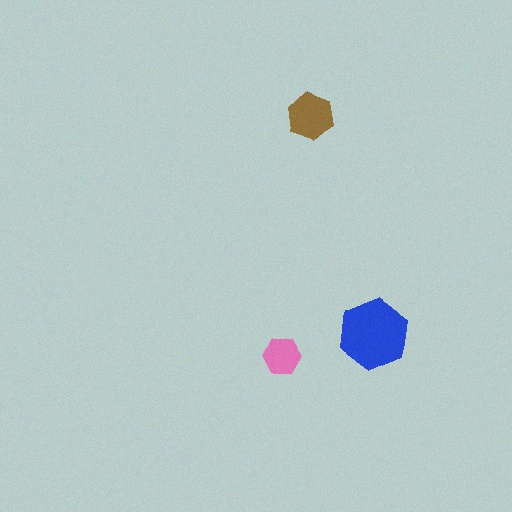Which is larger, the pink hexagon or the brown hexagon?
The brown one.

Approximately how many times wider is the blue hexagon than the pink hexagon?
About 2 times wider.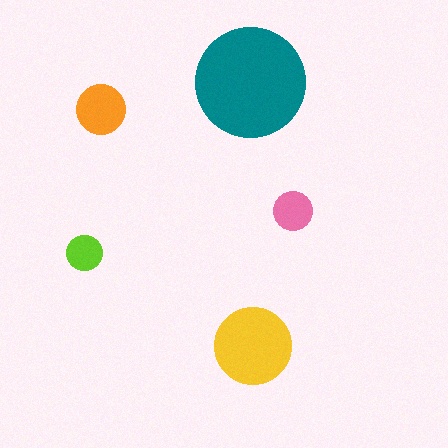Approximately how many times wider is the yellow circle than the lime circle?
About 2 times wider.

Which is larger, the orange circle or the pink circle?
The orange one.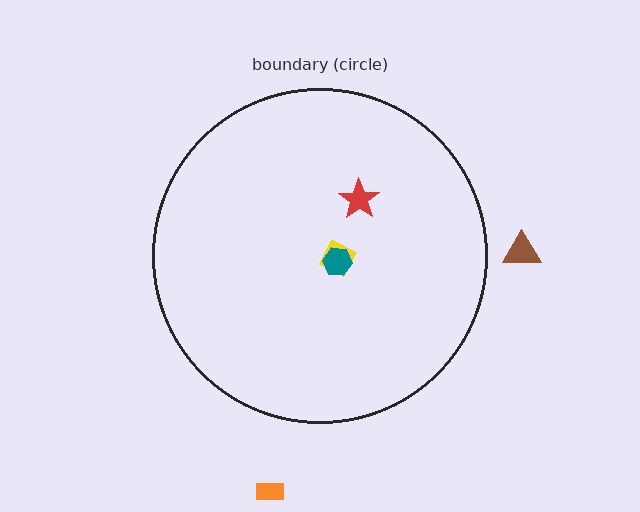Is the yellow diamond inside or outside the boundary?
Inside.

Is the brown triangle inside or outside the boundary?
Outside.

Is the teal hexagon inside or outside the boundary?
Inside.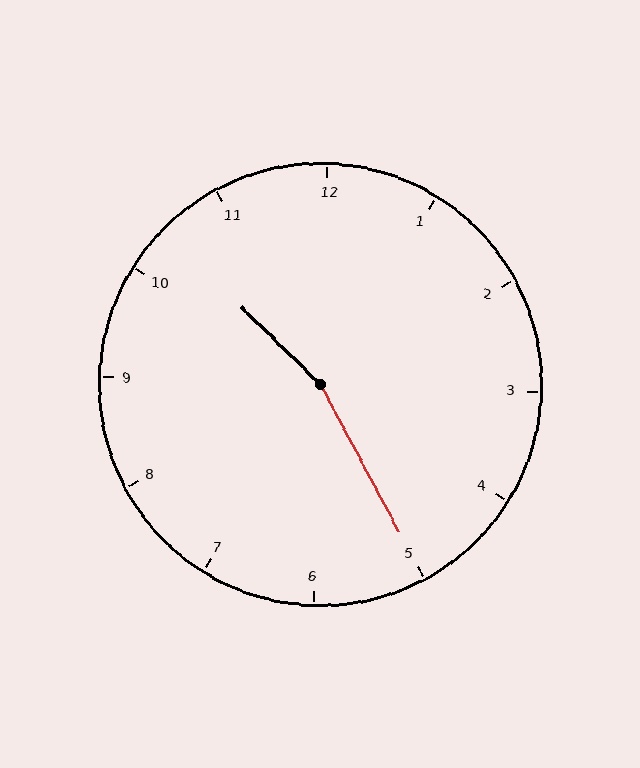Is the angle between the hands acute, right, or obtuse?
It is obtuse.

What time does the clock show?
10:25.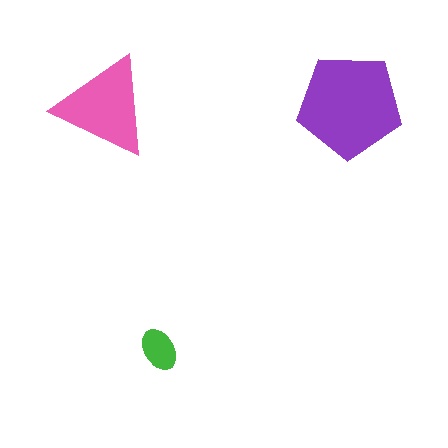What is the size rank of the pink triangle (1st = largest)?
2nd.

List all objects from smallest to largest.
The green ellipse, the pink triangle, the purple pentagon.